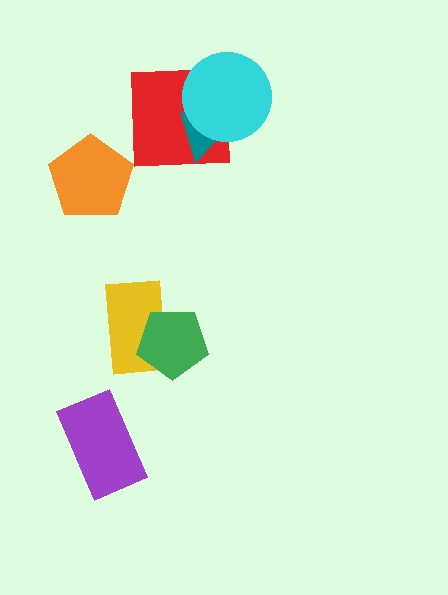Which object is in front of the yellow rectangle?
The green pentagon is in front of the yellow rectangle.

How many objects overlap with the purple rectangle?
0 objects overlap with the purple rectangle.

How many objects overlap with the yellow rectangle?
1 object overlaps with the yellow rectangle.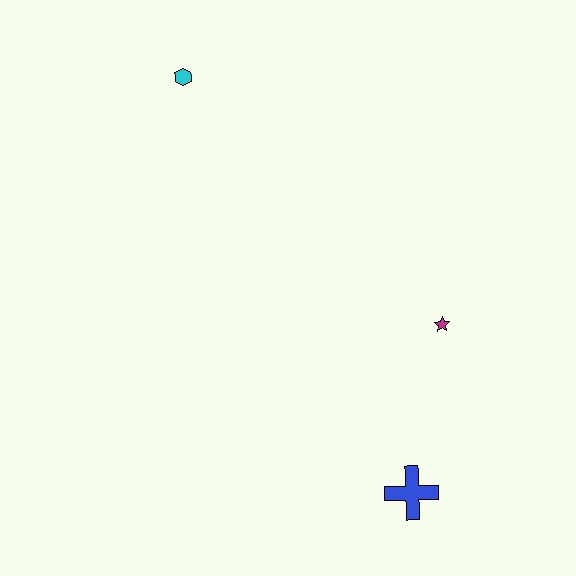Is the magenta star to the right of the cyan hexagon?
Yes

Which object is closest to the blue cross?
The magenta star is closest to the blue cross.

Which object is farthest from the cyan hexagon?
The blue cross is farthest from the cyan hexagon.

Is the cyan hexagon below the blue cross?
No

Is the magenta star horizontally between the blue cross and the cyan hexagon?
No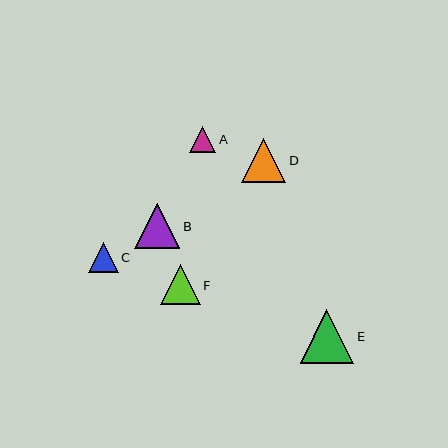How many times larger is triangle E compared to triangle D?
Triangle E is approximately 1.2 times the size of triangle D.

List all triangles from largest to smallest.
From largest to smallest: E, B, D, F, C, A.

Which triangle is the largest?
Triangle E is the largest with a size of approximately 54 pixels.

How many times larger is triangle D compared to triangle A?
Triangle D is approximately 1.7 times the size of triangle A.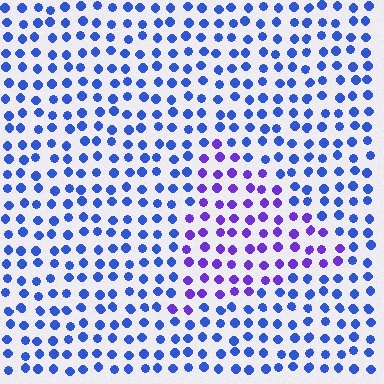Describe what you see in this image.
The image is filled with small blue elements in a uniform arrangement. A triangle-shaped region is visible where the elements are tinted to a slightly different hue, forming a subtle color boundary.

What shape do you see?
I see a triangle.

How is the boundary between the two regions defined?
The boundary is defined purely by a slight shift in hue (about 39 degrees). Spacing, size, and orientation are identical on both sides.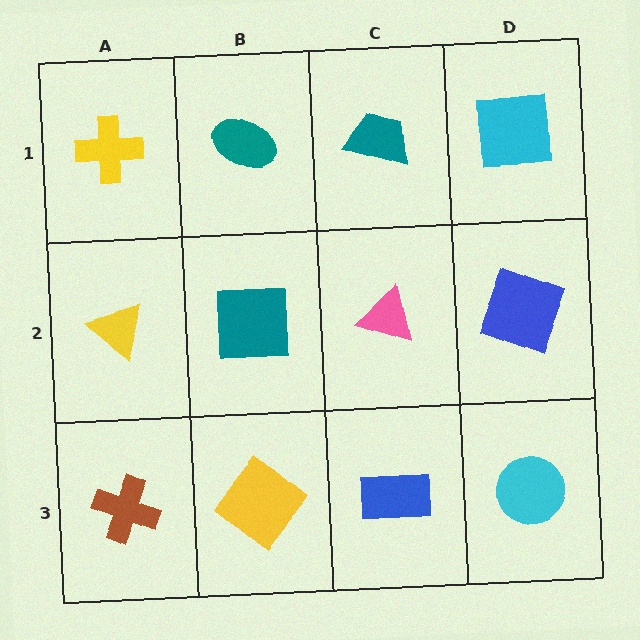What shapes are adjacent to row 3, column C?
A pink triangle (row 2, column C), a yellow diamond (row 3, column B), a cyan circle (row 3, column D).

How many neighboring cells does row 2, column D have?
3.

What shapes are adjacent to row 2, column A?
A yellow cross (row 1, column A), a brown cross (row 3, column A), a teal square (row 2, column B).